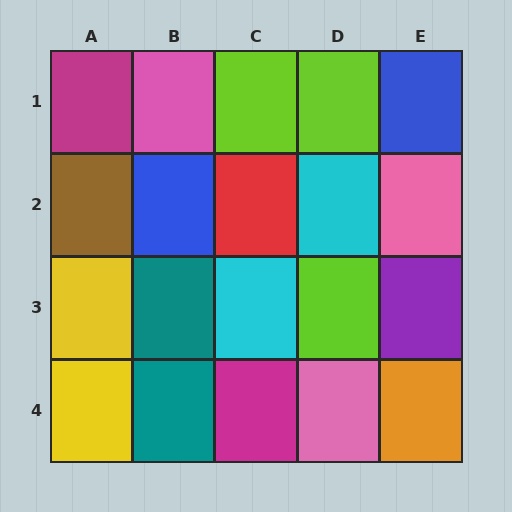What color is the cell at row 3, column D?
Lime.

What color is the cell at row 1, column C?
Lime.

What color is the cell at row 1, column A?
Magenta.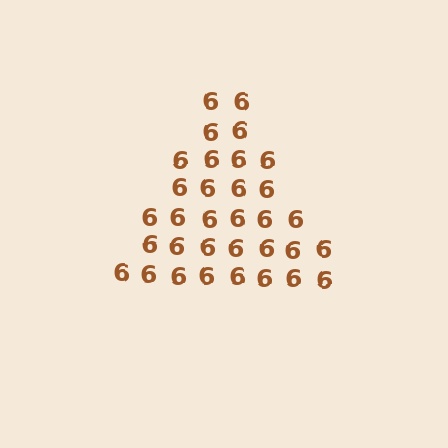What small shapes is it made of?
It is made of small digit 6's.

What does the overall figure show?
The overall figure shows a triangle.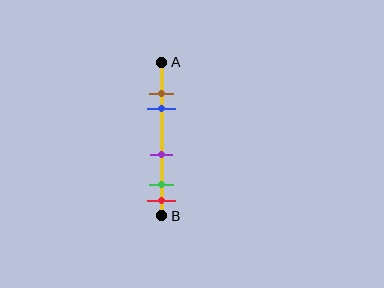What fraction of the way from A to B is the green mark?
The green mark is approximately 80% (0.8) of the way from A to B.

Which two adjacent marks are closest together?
The brown and blue marks are the closest adjacent pair.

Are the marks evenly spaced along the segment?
No, the marks are not evenly spaced.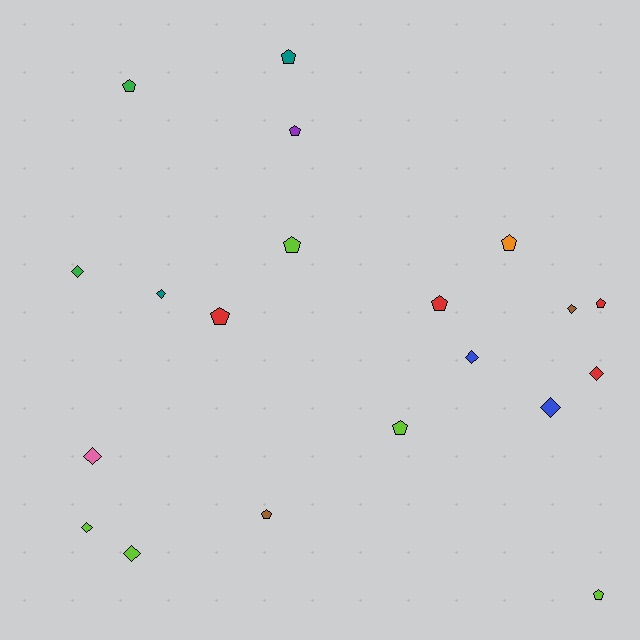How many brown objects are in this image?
There are 2 brown objects.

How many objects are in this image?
There are 20 objects.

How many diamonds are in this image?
There are 9 diamonds.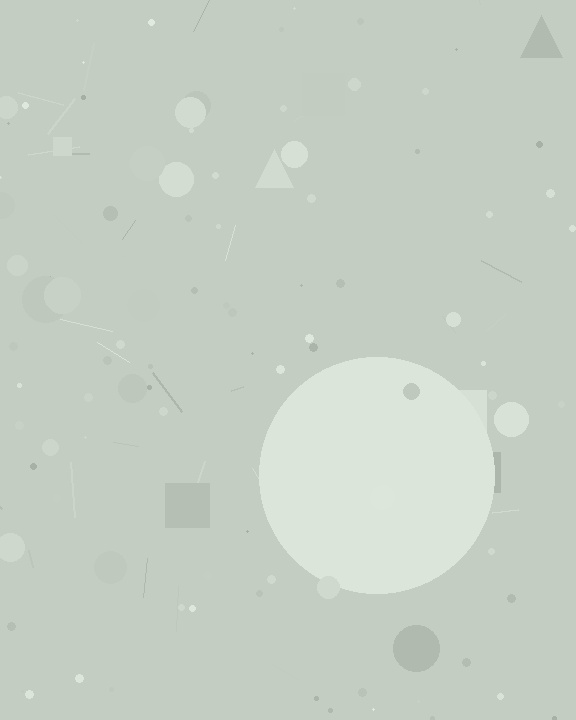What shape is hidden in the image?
A circle is hidden in the image.